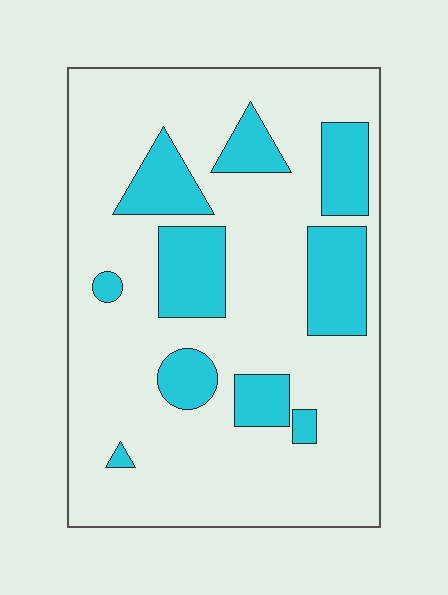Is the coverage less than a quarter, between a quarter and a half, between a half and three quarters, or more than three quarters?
Less than a quarter.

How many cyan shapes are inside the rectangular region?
10.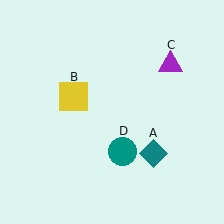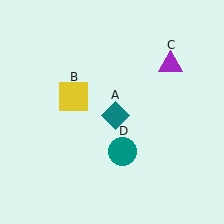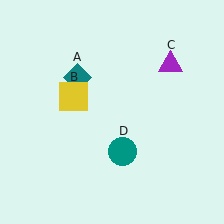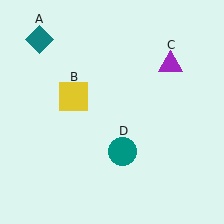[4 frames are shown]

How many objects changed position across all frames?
1 object changed position: teal diamond (object A).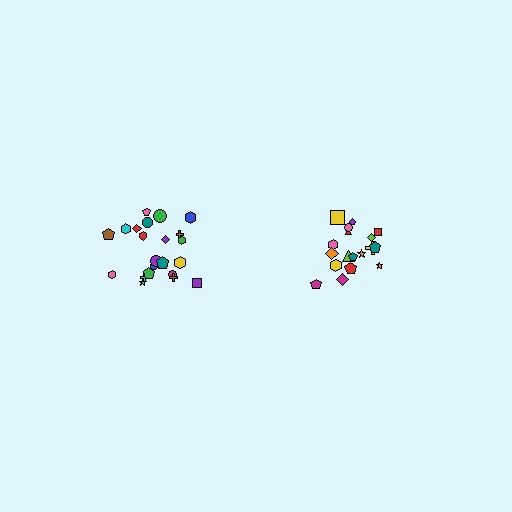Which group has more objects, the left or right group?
The left group.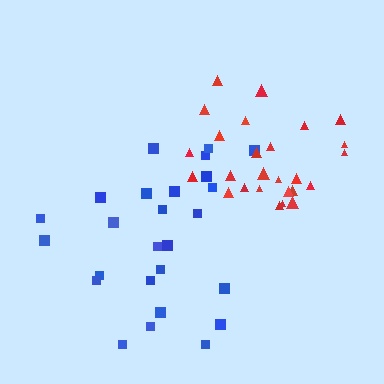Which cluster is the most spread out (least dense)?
Blue.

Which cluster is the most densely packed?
Red.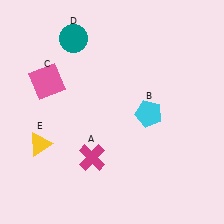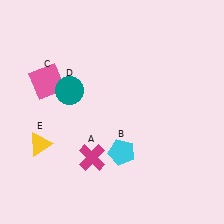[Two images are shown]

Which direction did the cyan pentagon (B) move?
The cyan pentagon (B) moved down.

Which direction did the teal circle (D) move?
The teal circle (D) moved down.